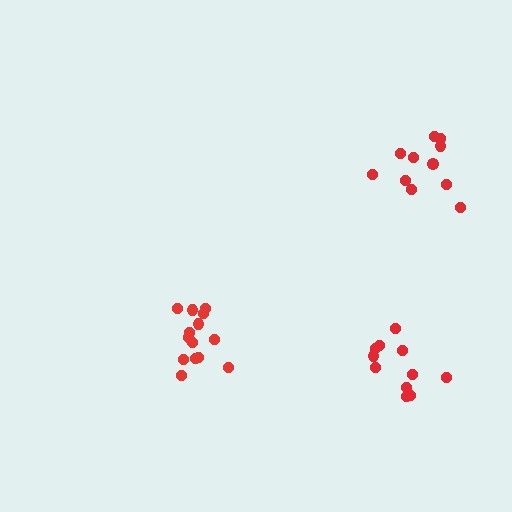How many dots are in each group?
Group 1: 11 dots, Group 2: 11 dots, Group 3: 14 dots (36 total).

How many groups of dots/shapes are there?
There are 3 groups.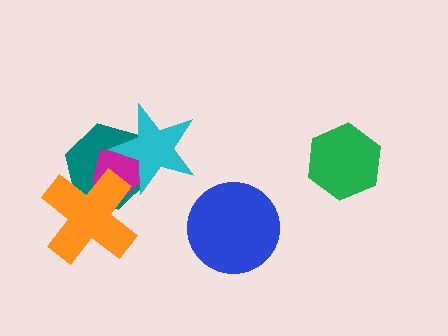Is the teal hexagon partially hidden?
Yes, it is partially covered by another shape.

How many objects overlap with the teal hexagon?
3 objects overlap with the teal hexagon.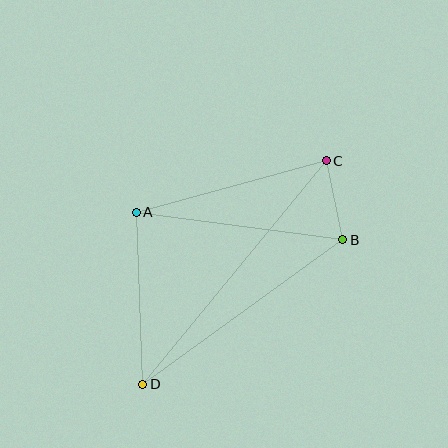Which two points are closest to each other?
Points B and C are closest to each other.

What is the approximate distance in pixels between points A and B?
The distance between A and B is approximately 208 pixels.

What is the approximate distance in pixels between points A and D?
The distance between A and D is approximately 172 pixels.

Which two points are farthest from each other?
Points C and D are farthest from each other.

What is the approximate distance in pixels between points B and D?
The distance between B and D is approximately 247 pixels.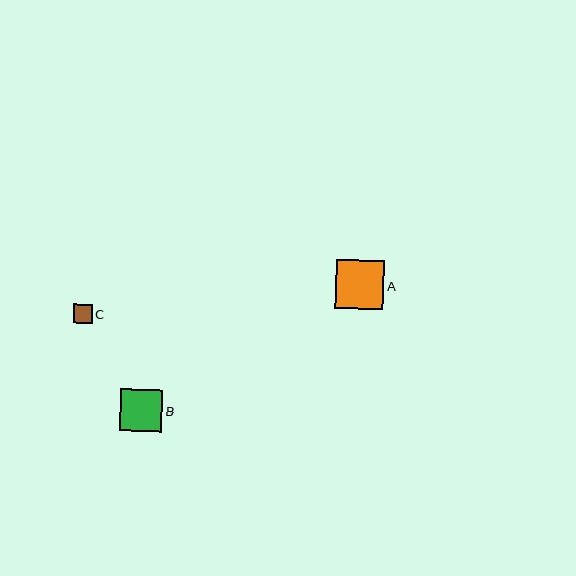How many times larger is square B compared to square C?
Square B is approximately 2.3 times the size of square C.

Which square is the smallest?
Square C is the smallest with a size of approximately 19 pixels.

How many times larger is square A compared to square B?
Square A is approximately 1.1 times the size of square B.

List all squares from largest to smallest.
From largest to smallest: A, B, C.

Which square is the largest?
Square A is the largest with a size of approximately 48 pixels.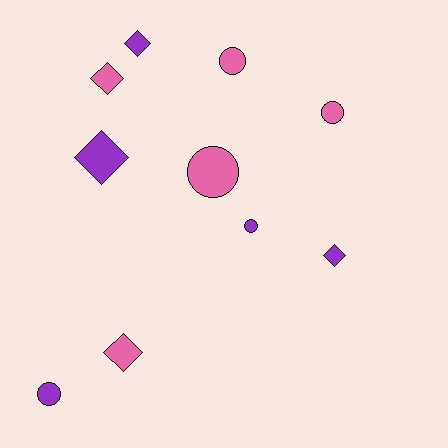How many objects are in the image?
There are 10 objects.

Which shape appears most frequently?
Diamond, with 5 objects.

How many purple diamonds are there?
There are 3 purple diamonds.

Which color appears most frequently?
Purple, with 5 objects.